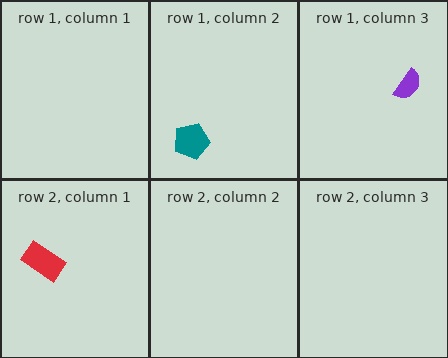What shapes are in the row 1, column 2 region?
The teal pentagon.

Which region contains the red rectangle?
The row 2, column 1 region.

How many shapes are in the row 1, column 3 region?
1.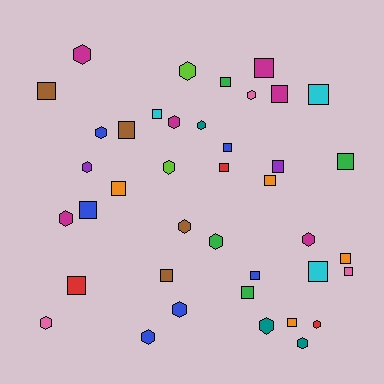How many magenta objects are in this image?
There are 6 magenta objects.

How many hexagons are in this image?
There are 18 hexagons.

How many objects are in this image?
There are 40 objects.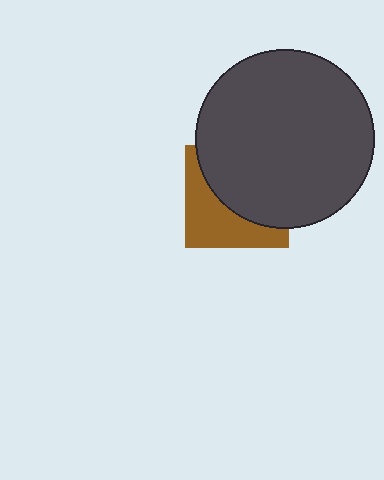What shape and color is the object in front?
The object in front is a dark gray circle.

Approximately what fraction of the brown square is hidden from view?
Roughly 58% of the brown square is hidden behind the dark gray circle.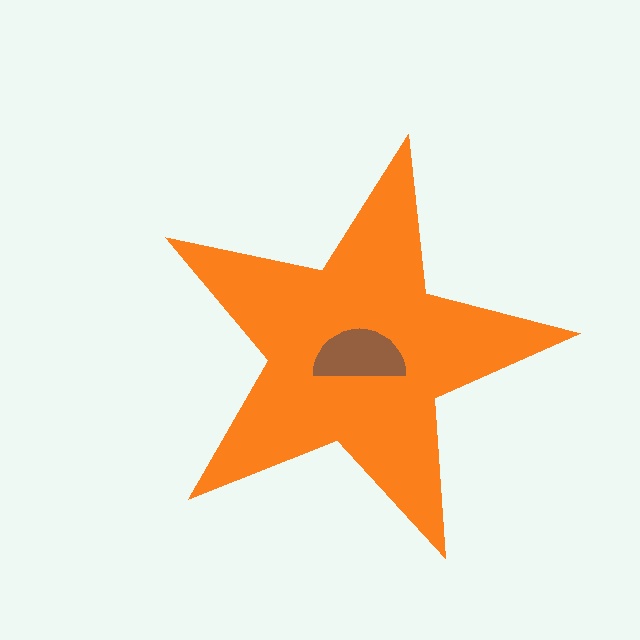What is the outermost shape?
The orange star.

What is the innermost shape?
The brown semicircle.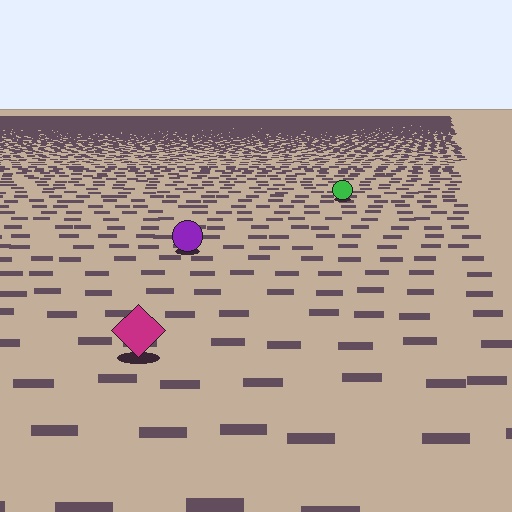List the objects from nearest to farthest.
From nearest to farthest: the magenta diamond, the purple circle, the green circle.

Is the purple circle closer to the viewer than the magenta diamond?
No. The magenta diamond is closer — you can tell from the texture gradient: the ground texture is coarser near it.